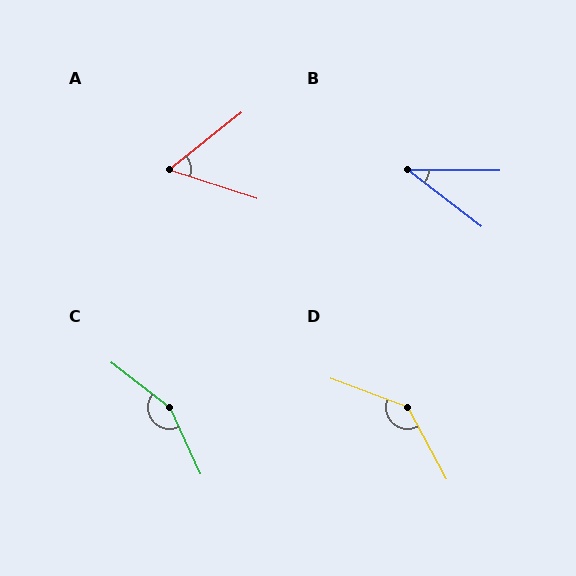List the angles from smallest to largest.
B (37°), A (56°), D (138°), C (153°).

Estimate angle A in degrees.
Approximately 56 degrees.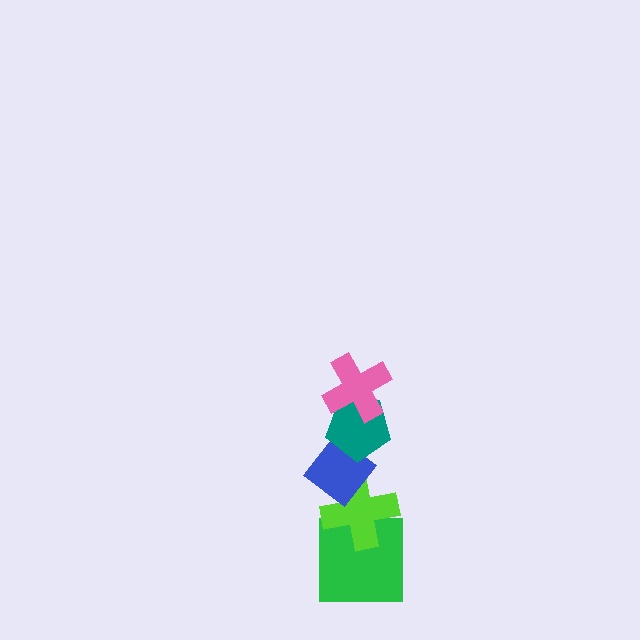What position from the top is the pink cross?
The pink cross is 1st from the top.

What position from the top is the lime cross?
The lime cross is 4th from the top.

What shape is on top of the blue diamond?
The teal pentagon is on top of the blue diamond.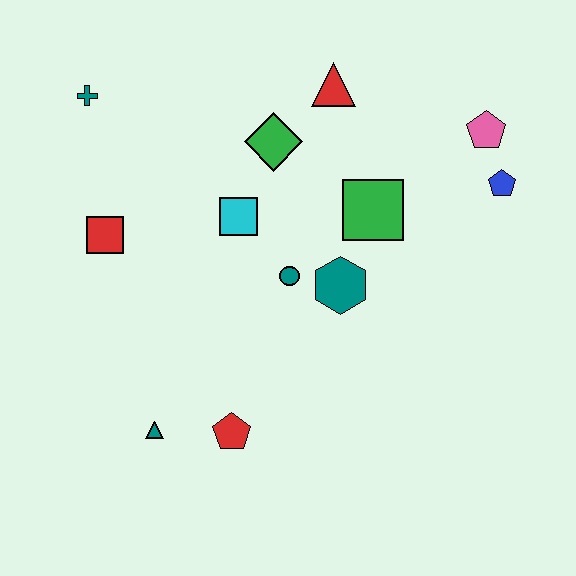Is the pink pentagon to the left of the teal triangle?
No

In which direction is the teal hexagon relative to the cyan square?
The teal hexagon is to the right of the cyan square.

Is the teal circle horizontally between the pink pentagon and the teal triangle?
Yes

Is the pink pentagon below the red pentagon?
No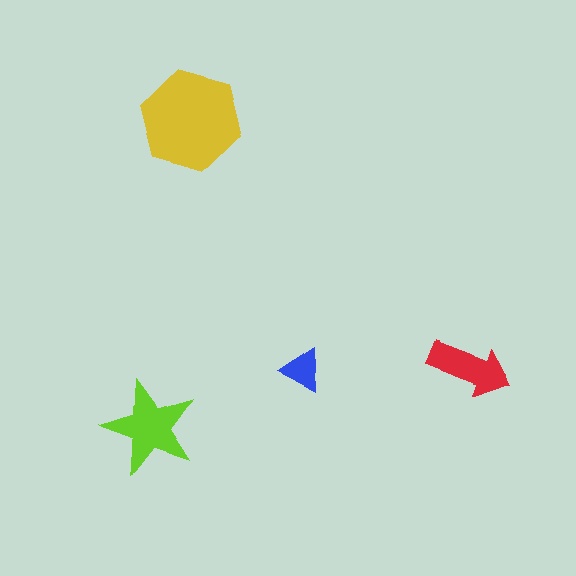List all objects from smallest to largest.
The blue triangle, the red arrow, the lime star, the yellow hexagon.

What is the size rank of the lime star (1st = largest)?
2nd.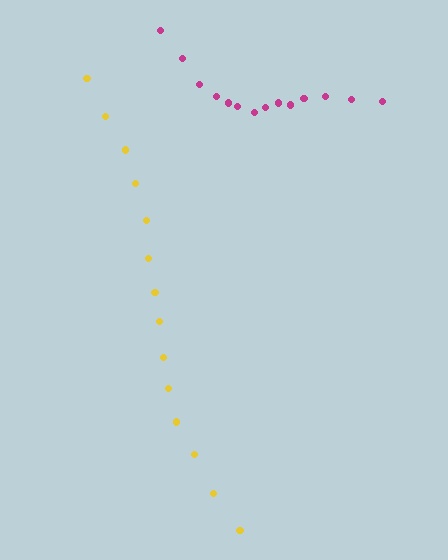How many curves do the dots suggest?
There are 2 distinct paths.